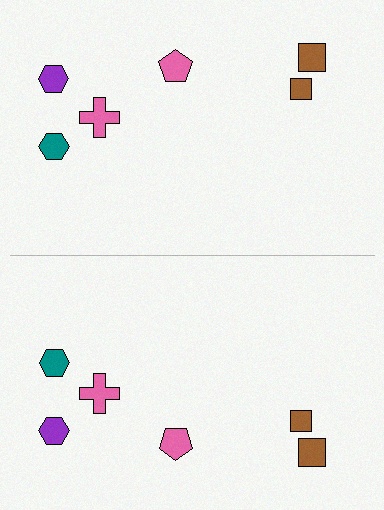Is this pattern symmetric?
Yes, this pattern has bilateral (reflection) symmetry.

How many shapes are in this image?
There are 12 shapes in this image.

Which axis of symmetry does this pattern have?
The pattern has a horizontal axis of symmetry running through the center of the image.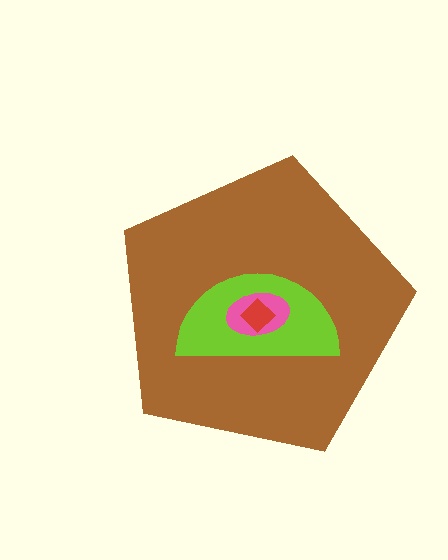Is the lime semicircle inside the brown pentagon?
Yes.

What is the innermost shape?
The red diamond.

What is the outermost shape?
The brown pentagon.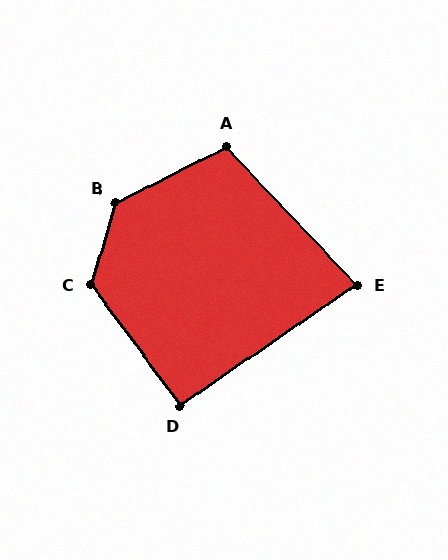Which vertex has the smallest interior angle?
E, at approximately 81 degrees.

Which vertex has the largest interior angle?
B, at approximately 134 degrees.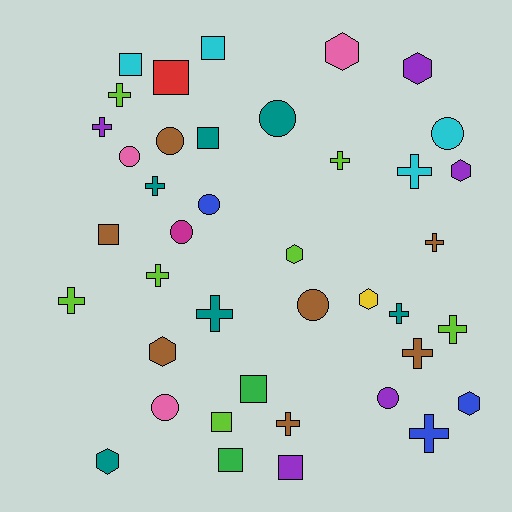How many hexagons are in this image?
There are 8 hexagons.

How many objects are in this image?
There are 40 objects.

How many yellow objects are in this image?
There is 1 yellow object.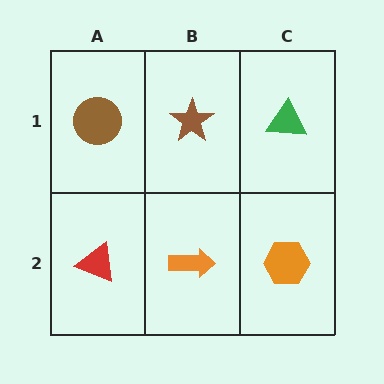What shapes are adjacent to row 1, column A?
A red triangle (row 2, column A), a brown star (row 1, column B).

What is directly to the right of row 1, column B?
A green triangle.